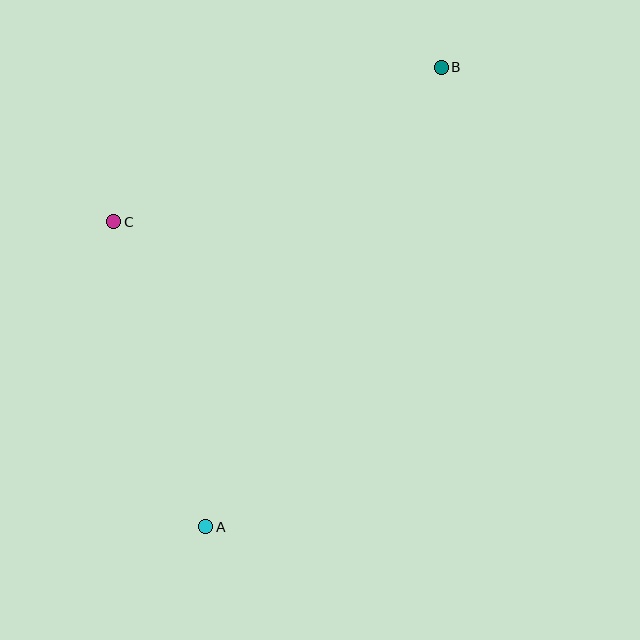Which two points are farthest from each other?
Points A and B are farthest from each other.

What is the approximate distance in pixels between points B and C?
The distance between B and C is approximately 362 pixels.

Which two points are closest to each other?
Points A and C are closest to each other.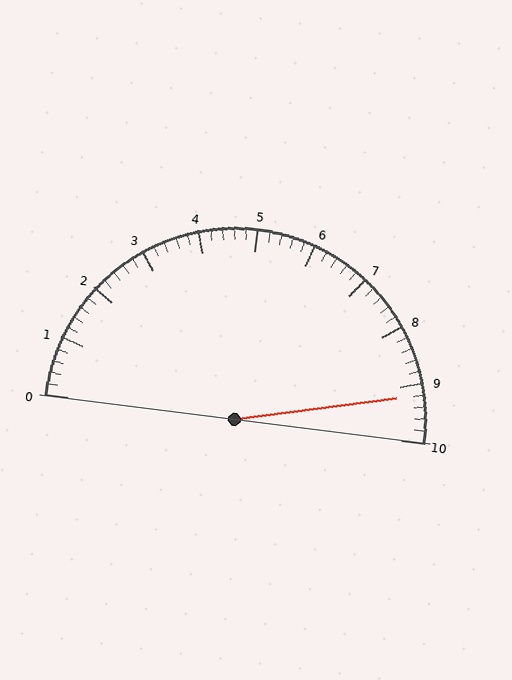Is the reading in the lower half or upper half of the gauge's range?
The reading is in the upper half of the range (0 to 10).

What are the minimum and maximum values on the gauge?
The gauge ranges from 0 to 10.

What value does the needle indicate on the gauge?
The needle indicates approximately 9.2.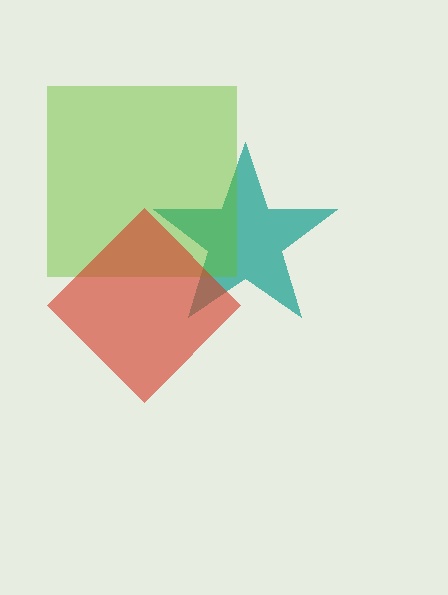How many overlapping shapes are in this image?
There are 3 overlapping shapes in the image.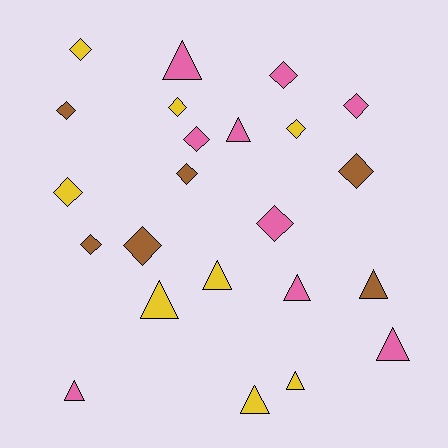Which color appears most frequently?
Pink, with 9 objects.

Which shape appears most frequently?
Diamond, with 13 objects.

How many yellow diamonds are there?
There are 4 yellow diamonds.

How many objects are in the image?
There are 23 objects.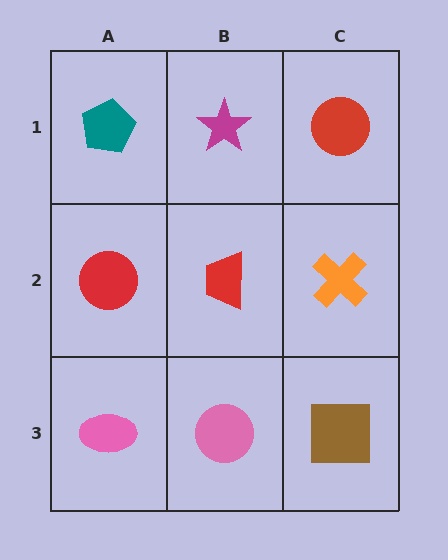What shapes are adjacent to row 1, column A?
A red circle (row 2, column A), a magenta star (row 1, column B).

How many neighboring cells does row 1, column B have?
3.